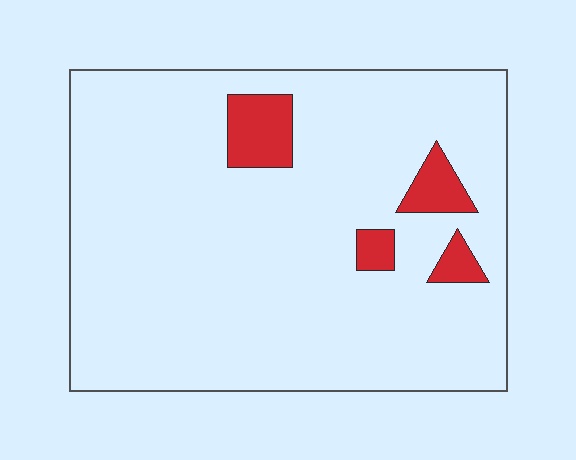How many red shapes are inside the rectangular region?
4.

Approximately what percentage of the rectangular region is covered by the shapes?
Approximately 10%.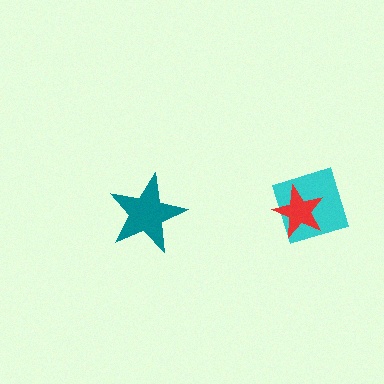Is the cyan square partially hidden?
Yes, it is partially covered by another shape.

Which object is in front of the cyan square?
The red star is in front of the cyan square.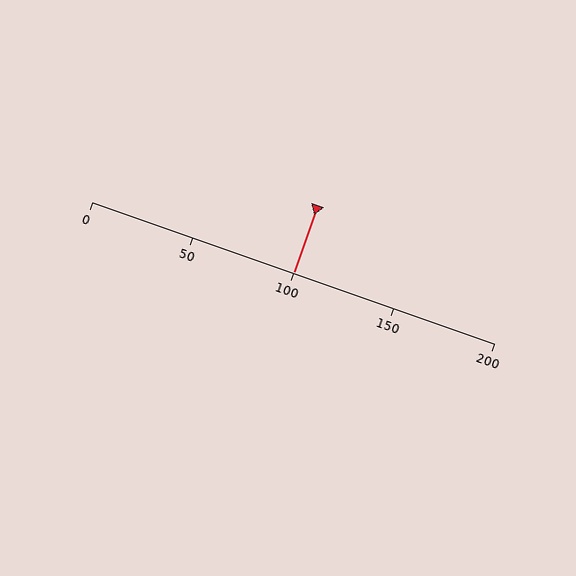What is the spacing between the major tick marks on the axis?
The major ticks are spaced 50 apart.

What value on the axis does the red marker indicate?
The marker indicates approximately 100.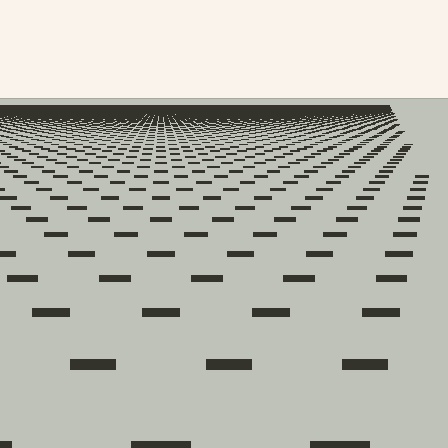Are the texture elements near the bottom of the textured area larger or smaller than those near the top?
Larger. Near the bottom, elements are closer to the viewer and appear at a bigger on-screen size.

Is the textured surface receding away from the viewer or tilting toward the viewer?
The surface is receding away from the viewer. Texture elements get smaller and denser toward the top.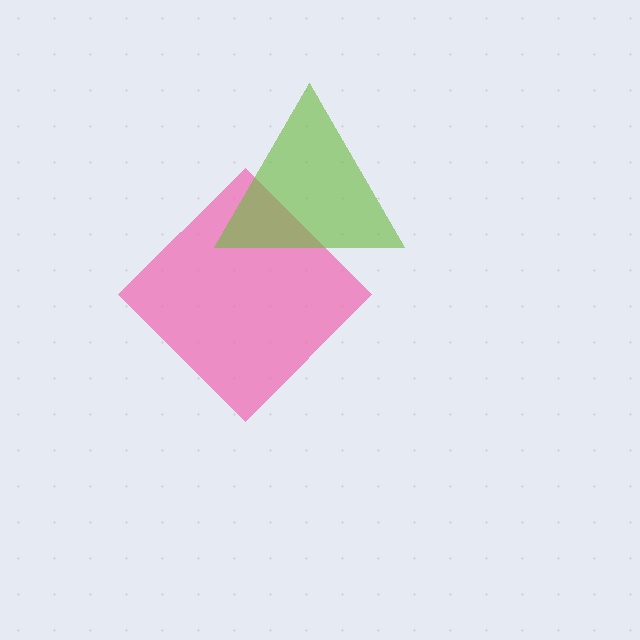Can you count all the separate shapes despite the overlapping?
Yes, there are 2 separate shapes.